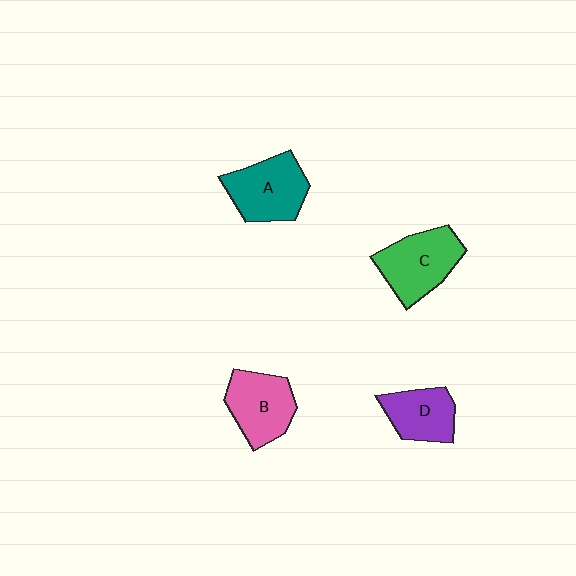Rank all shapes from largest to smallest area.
From largest to smallest: C (green), A (teal), B (pink), D (purple).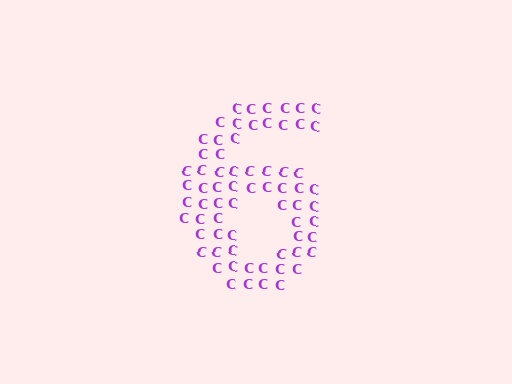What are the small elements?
The small elements are letter C's.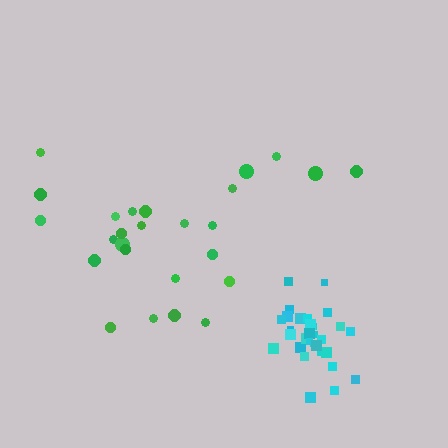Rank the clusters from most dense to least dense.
cyan, green.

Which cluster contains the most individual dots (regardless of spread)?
Cyan (32).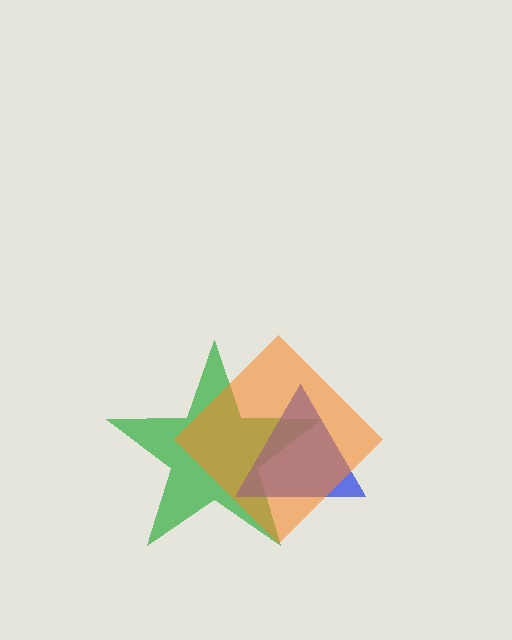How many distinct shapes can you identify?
There are 3 distinct shapes: a green star, a blue triangle, an orange diamond.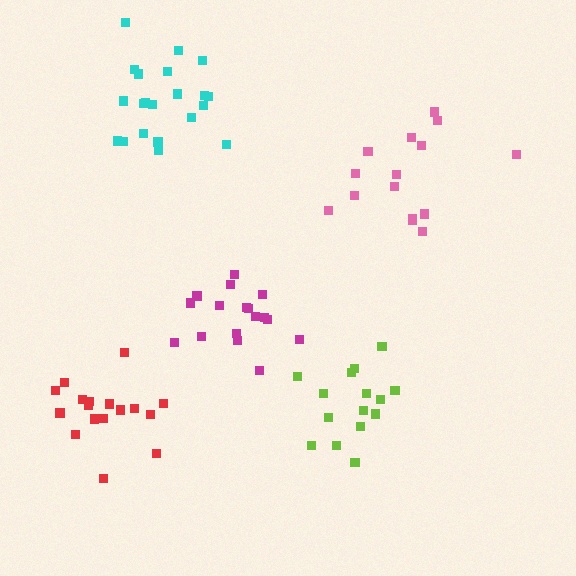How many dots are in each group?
Group 1: 15 dots, Group 2: 15 dots, Group 3: 17 dots, Group 4: 17 dots, Group 5: 21 dots (85 total).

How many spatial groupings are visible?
There are 5 spatial groupings.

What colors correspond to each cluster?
The clusters are colored: pink, lime, red, magenta, cyan.